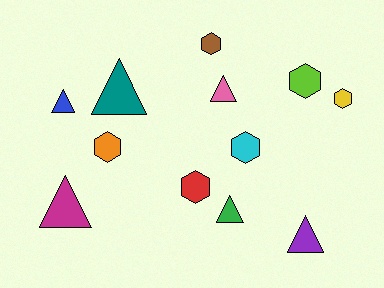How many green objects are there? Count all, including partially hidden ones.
There is 1 green object.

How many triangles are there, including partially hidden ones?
There are 6 triangles.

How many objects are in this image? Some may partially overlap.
There are 12 objects.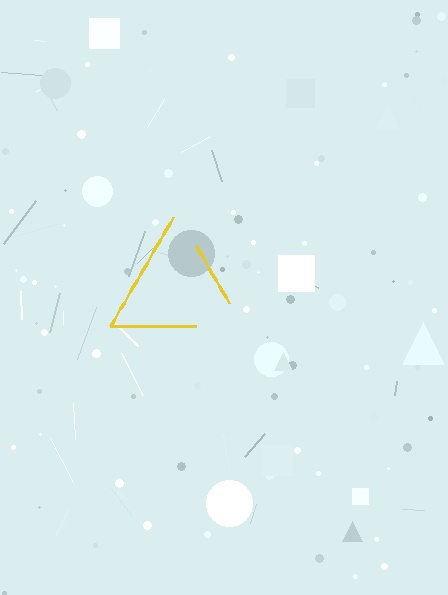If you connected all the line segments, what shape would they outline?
They would outline a triangle.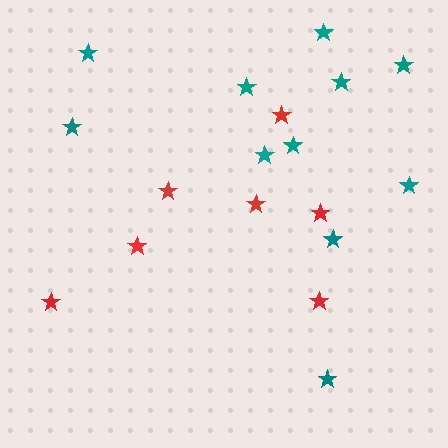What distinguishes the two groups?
There are 2 groups: one group of red stars (7) and one group of teal stars (11).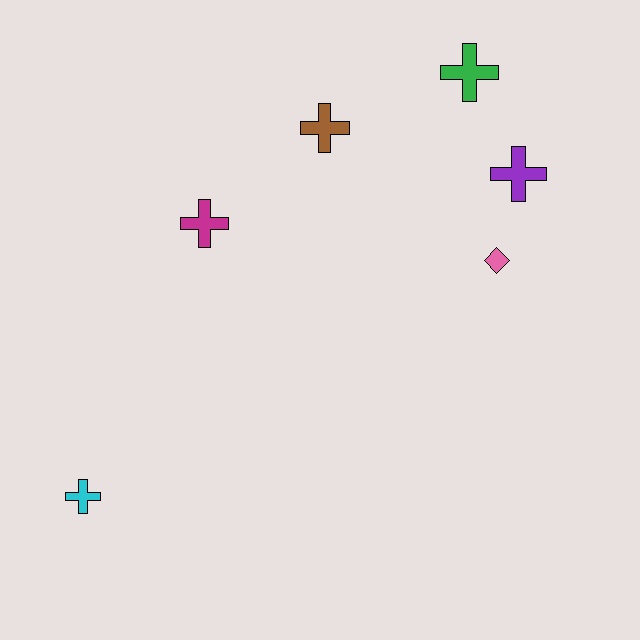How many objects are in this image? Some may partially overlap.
There are 6 objects.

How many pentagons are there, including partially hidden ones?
There are no pentagons.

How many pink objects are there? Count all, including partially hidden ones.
There is 1 pink object.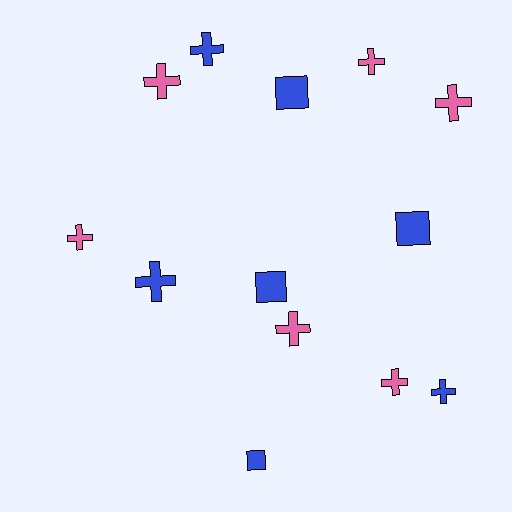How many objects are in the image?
There are 13 objects.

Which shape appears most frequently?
Cross, with 9 objects.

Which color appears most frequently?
Blue, with 7 objects.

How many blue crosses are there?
There are 3 blue crosses.